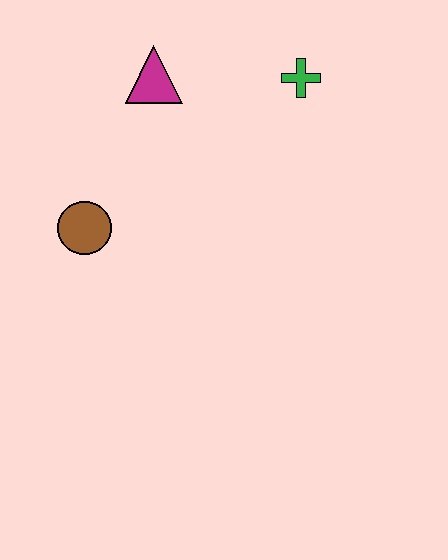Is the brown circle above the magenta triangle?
No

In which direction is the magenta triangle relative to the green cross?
The magenta triangle is to the left of the green cross.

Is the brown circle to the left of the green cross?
Yes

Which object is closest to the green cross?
The magenta triangle is closest to the green cross.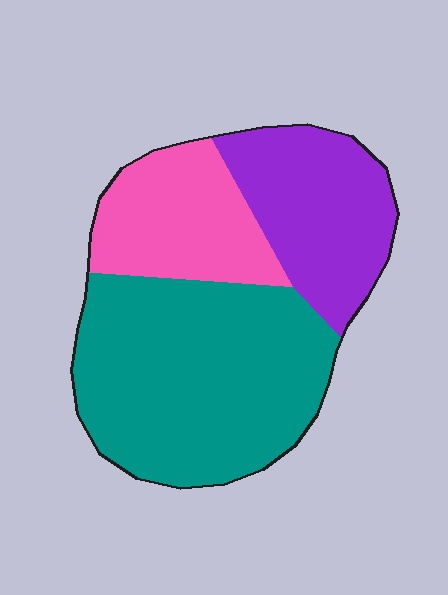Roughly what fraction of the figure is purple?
Purple covers around 25% of the figure.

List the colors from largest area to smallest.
From largest to smallest: teal, purple, pink.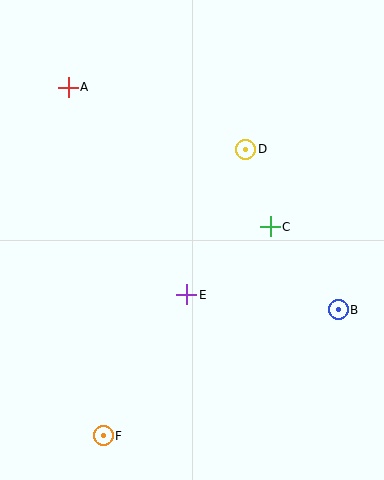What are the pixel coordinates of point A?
Point A is at (68, 87).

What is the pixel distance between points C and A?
The distance between C and A is 245 pixels.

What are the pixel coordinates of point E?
Point E is at (187, 295).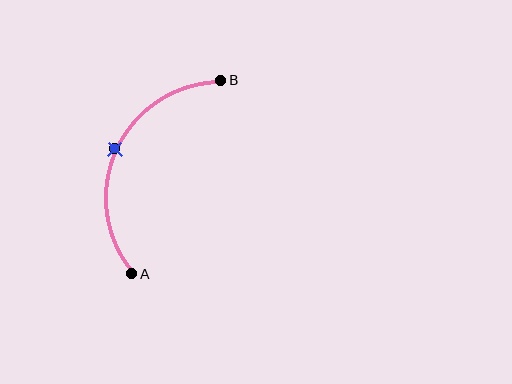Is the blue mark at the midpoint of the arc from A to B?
Yes. The blue mark lies on the arc at equal arc-length from both A and B — it is the arc midpoint.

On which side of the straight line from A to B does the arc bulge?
The arc bulges to the left of the straight line connecting A and B.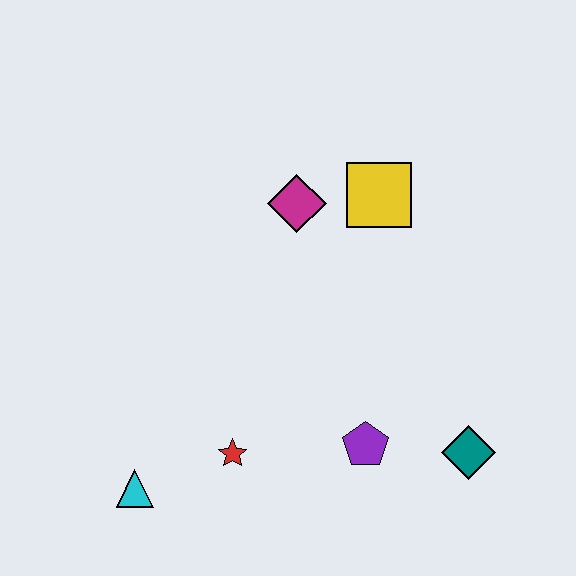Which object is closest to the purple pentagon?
The teal diamond is closest to the purple pentagon.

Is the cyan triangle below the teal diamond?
Yes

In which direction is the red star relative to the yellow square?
The red star is below the yellow square.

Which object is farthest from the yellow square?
The cyan triangle is farthest from the yellow square.